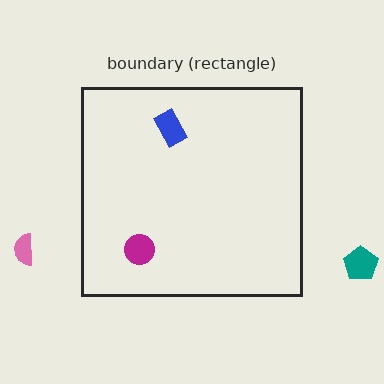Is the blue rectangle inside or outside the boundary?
Inside.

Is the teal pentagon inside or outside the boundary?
Outside.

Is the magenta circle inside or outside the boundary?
Inside.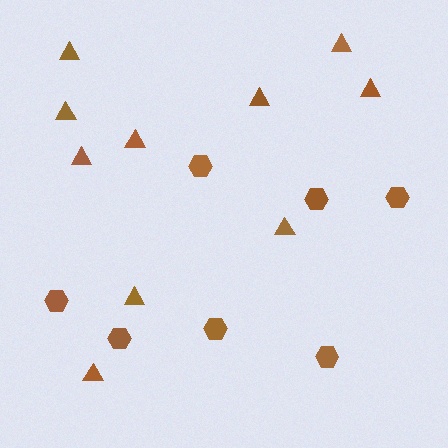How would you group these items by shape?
There are 2 groups: one group of triangles (10) and one group of hexagons (7).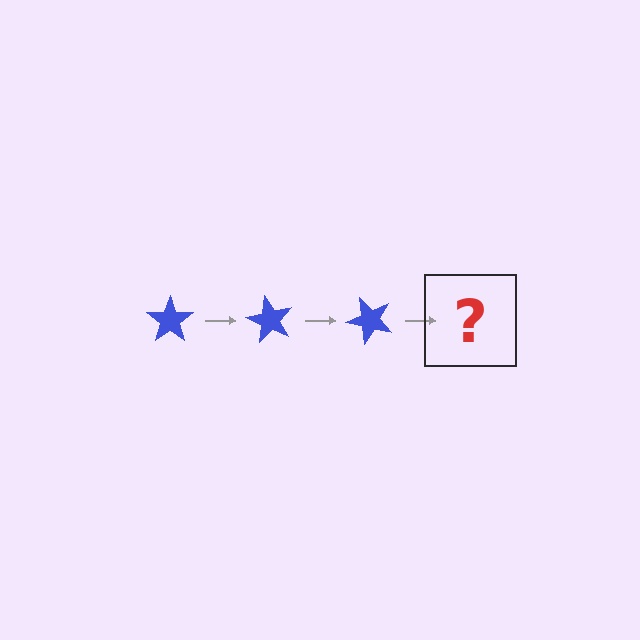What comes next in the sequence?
The next element should be a blue star rotated 180 degrees.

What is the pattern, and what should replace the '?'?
The pattern is that the star rotates 60 degrees each step. The '?' should be a blue star rotated 180 degrees.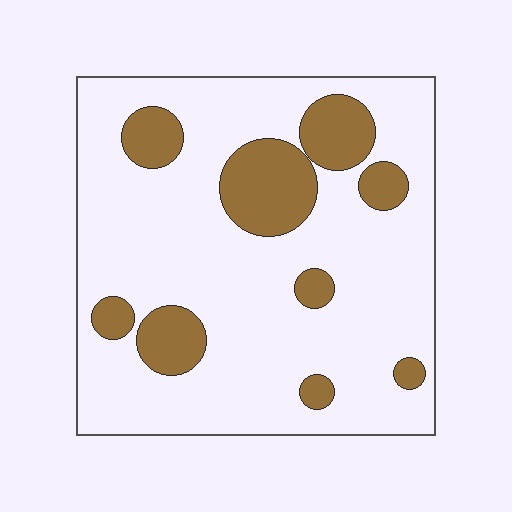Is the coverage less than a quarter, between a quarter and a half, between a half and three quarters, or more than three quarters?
Less than a quarter.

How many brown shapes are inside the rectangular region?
9.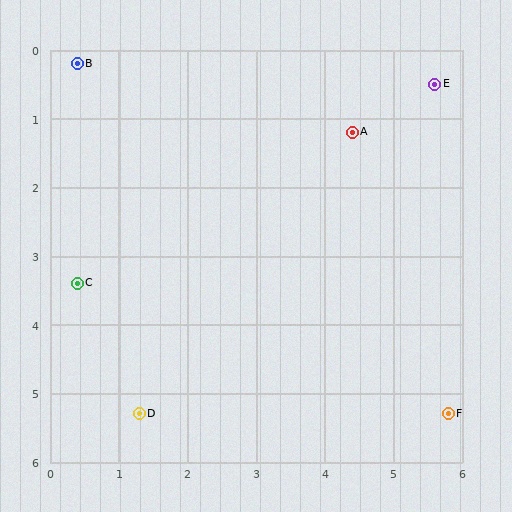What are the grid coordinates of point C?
Point C is at approximately (0.4, 3.4).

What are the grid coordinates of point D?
Point D is at approximately (1.3, 5.3).